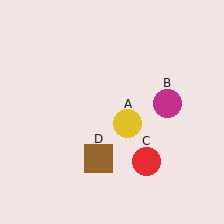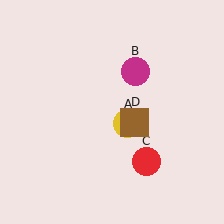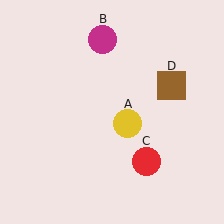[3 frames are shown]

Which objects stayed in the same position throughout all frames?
Yellow circle (object A) and red circle (object C) remained stationary.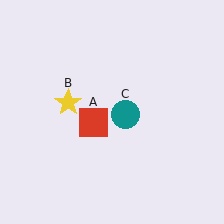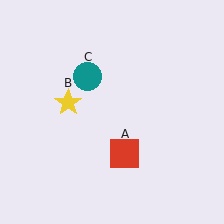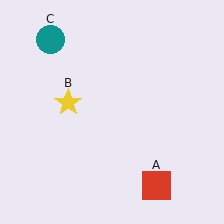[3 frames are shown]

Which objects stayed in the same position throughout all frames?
Yellow star (object B) remained stationary.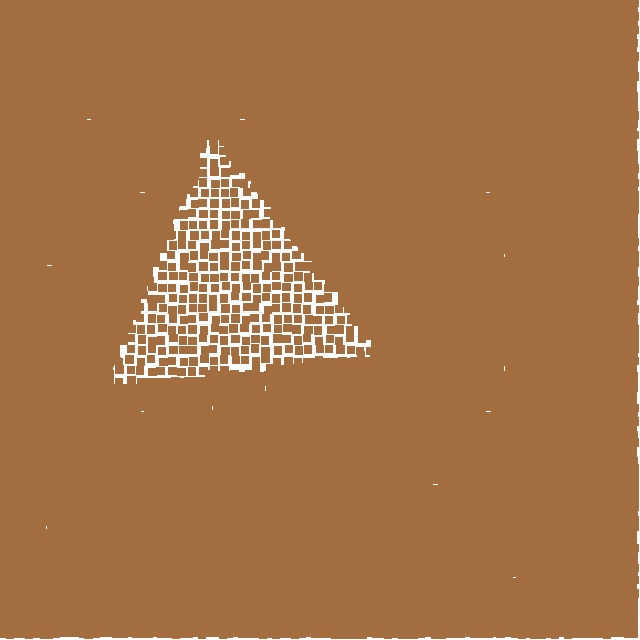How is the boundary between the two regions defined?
The boundary is defined by a change in element density (approximately 2.5x ratio). All elements are the same color, size, and shape.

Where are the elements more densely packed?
The elements are more densely packed outside the triangle boundary.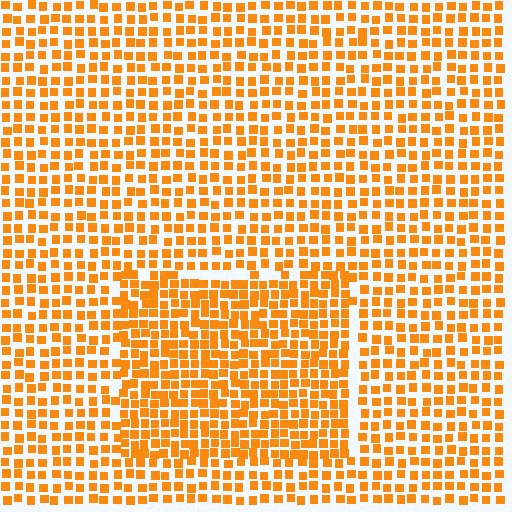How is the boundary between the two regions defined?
The boundary is defined by a change in element density (approximately 1.5x ratio). All elements are the same color, size, and shape.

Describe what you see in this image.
The image contains small orange elements arranged at two different densities. A rectangle-shaped region is visible where the elements are more densely packed than the surrounding area.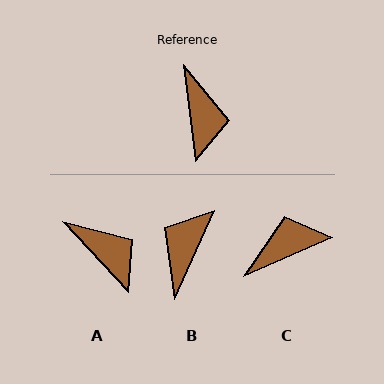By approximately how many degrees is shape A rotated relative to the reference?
Approximately 36 degrees counter-clockwise.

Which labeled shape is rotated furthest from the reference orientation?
B, about 149 degrees away.